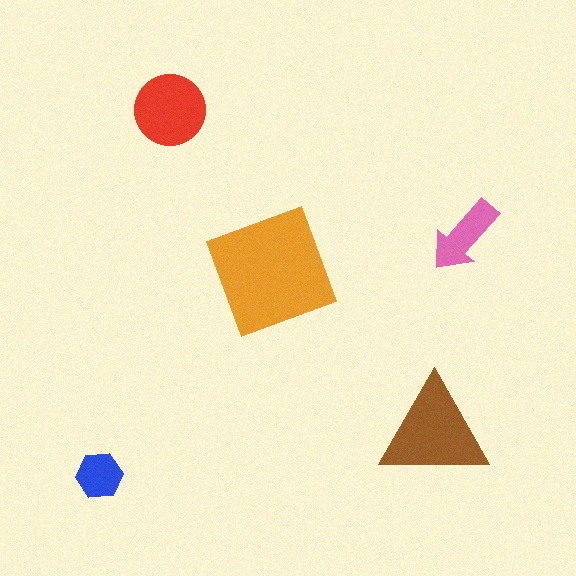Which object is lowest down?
The blue hexagon is bottommost.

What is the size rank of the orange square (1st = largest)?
1st.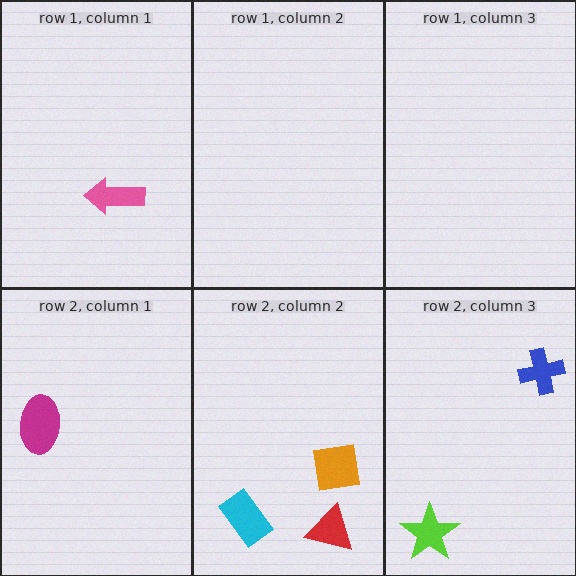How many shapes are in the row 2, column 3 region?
2.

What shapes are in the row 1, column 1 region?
The pink arrow.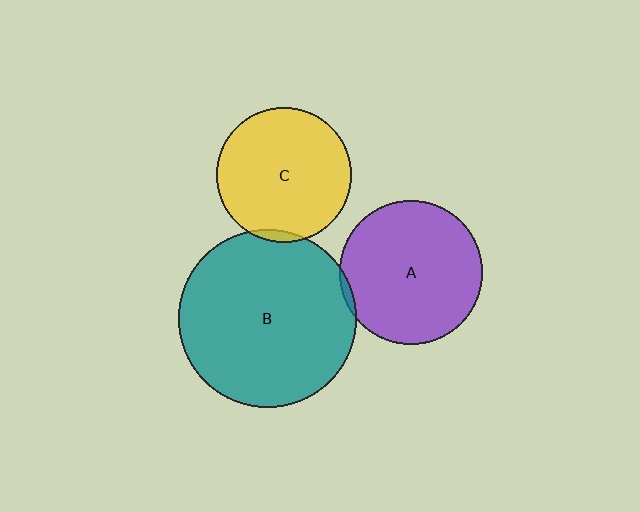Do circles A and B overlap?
Yes.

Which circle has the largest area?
Circle B (teal).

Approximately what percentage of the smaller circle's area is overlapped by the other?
Approximately 5%.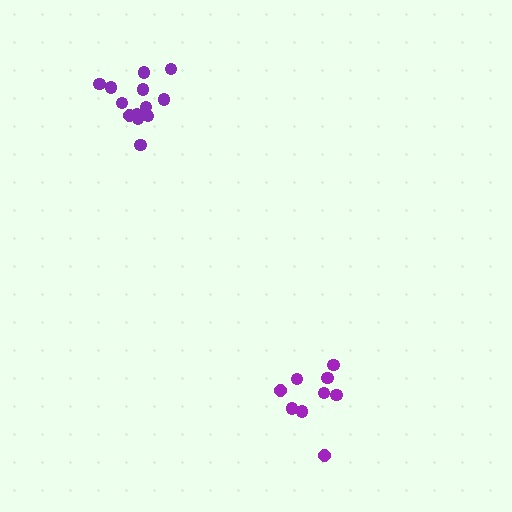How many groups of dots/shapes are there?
There are 2 groups.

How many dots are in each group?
Group 1: 13 dots, Group 2: 9 dots (22 total).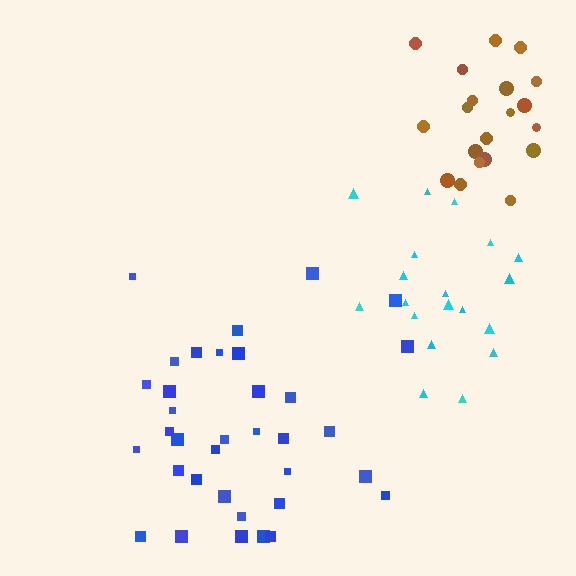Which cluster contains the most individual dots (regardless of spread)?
Blue (35).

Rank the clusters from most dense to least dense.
cyan, blue, brown.